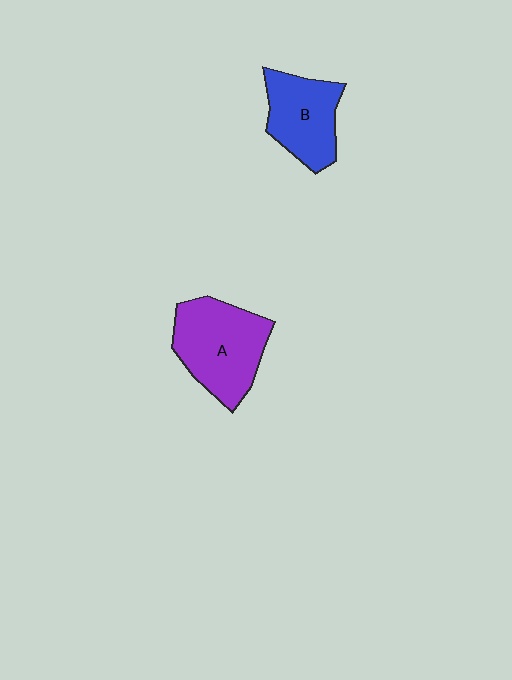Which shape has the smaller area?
Shape B (blue).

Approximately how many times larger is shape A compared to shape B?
Approximately 1.3 times.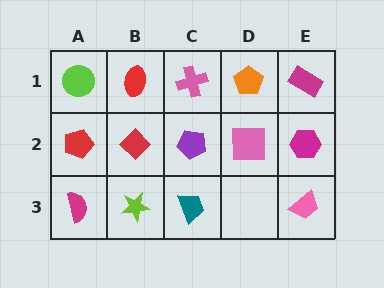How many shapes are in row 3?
4 shapes.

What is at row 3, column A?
A magenta semicircle.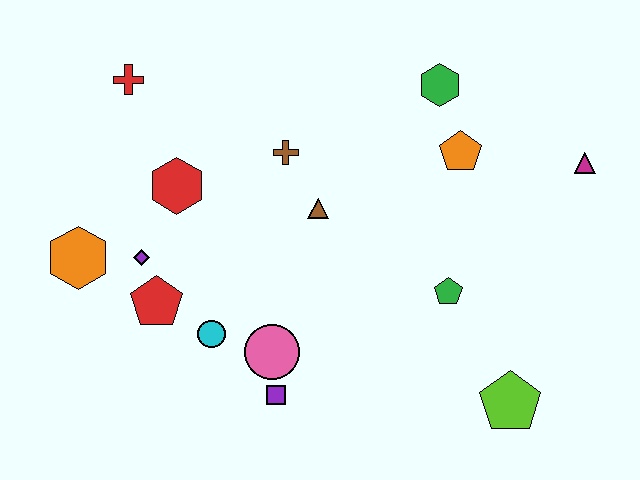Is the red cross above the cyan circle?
Yes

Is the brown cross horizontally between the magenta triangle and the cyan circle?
Yes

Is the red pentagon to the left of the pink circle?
Yes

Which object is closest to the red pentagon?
The purple diamond is closest to the red pentagon.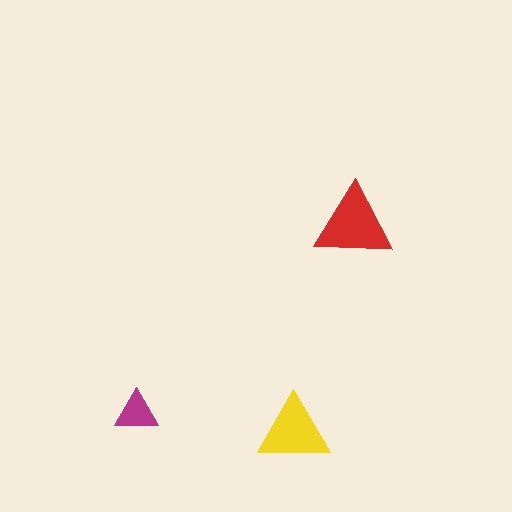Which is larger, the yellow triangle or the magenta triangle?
The yellow one.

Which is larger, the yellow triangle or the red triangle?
The red one.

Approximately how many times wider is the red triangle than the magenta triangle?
About 2 times wider.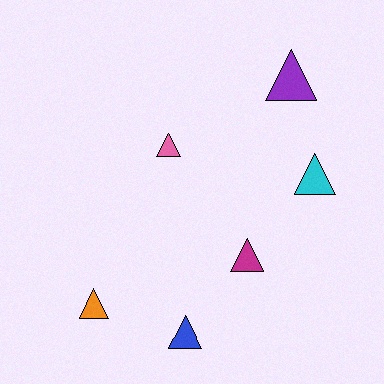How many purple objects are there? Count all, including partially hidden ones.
There is 1 purple object.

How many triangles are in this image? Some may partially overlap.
There are 6 triangles.